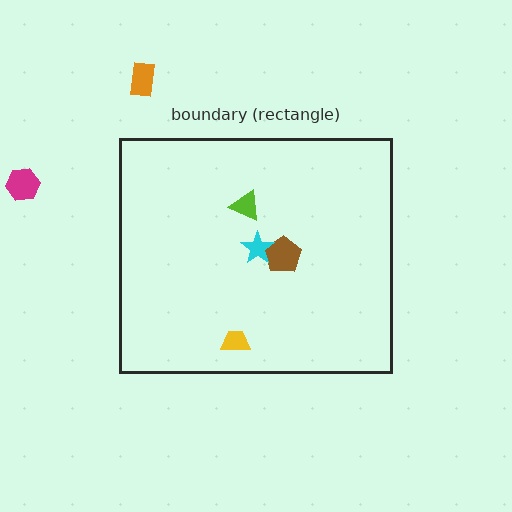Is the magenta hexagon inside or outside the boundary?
Outside.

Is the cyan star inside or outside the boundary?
Inside.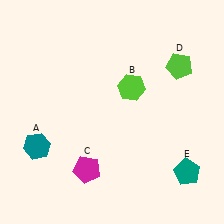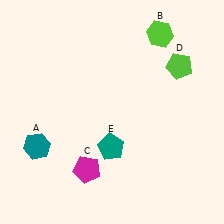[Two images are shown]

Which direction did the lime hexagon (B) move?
The lime hexagon (B) moved up.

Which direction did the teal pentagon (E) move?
The teal pentagon (E) moved left.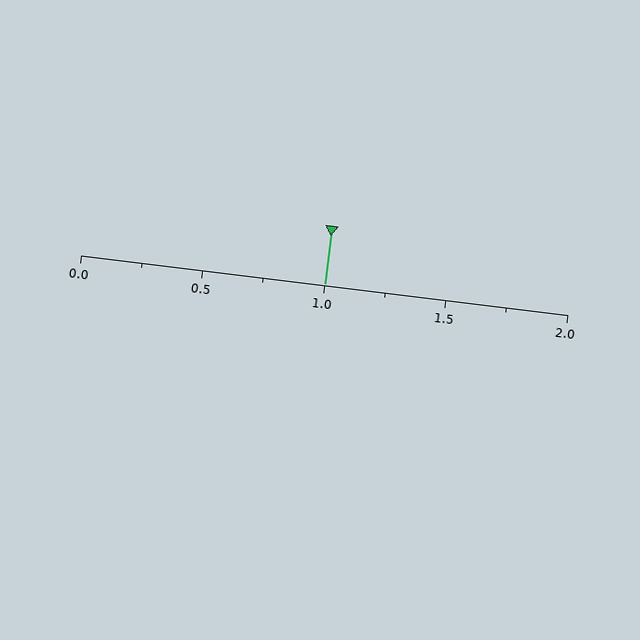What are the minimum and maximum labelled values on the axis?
The axis runs from 0.0 to 2.0.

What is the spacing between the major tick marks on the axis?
The major ticks are spaced 0.5 apart.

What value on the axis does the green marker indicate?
The marker indicates approximately 1.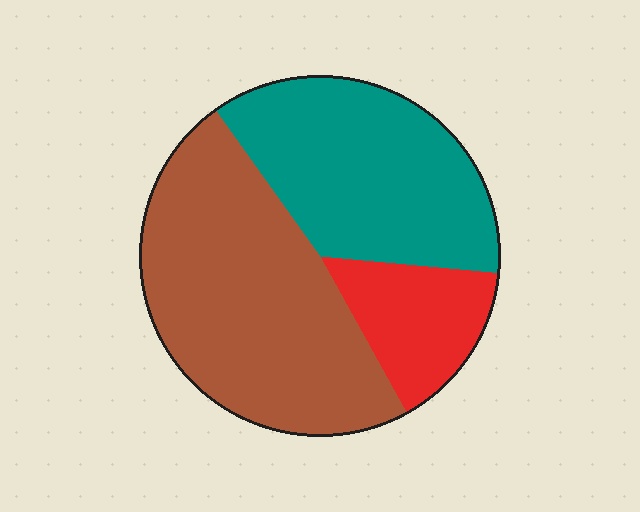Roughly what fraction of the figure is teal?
Teal takes up about three eighths (3/8) of the figure.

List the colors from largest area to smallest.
From largest to smallest: brown, teal, red.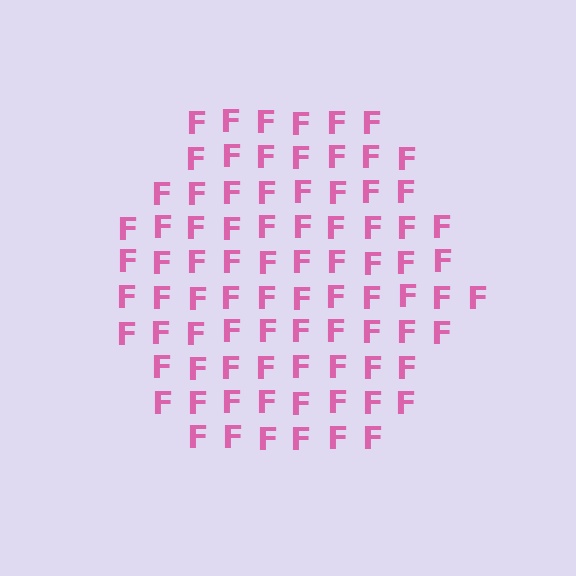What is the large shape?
The large shape is a hexagon.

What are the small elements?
The small elements are letter F's.